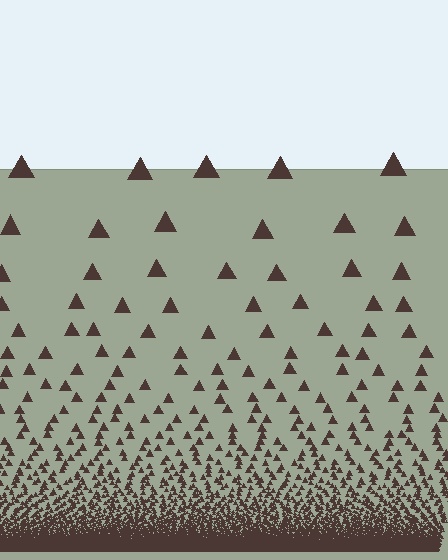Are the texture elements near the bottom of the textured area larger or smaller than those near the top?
Smaller. The gradient is inverted — elements near the bottom are smaller and denser.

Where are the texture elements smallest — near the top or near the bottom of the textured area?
Near the bottom.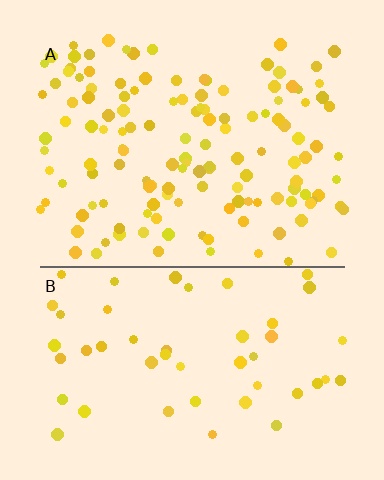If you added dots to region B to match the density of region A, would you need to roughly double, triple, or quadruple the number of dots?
Approximately triple.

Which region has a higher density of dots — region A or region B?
A (the top).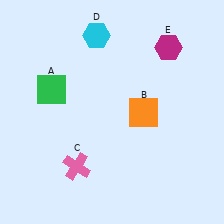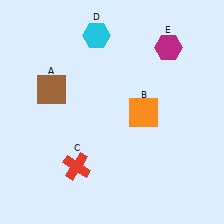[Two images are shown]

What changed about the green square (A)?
In Image 1, A is green. In Image 2, it changed to brown.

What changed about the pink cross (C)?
In Image 1, C is pink. In Image 2, it changed to red.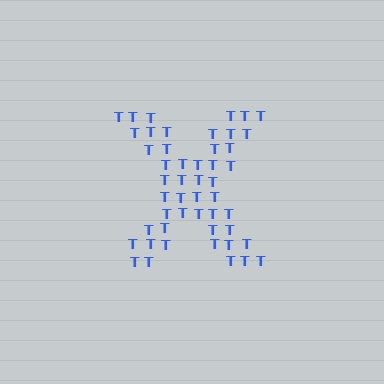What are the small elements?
The small elements are letter T's.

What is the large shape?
The large shape is the letter X.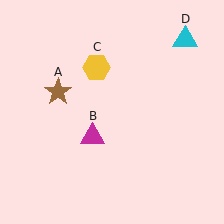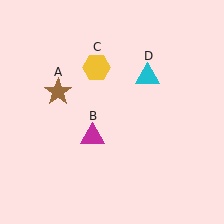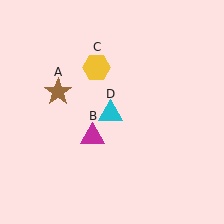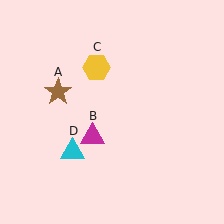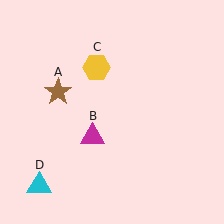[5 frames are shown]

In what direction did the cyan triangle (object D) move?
The cyan triangle (object D) moved down and to the left.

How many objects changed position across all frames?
1 object changed position: cyan triangle (object D).